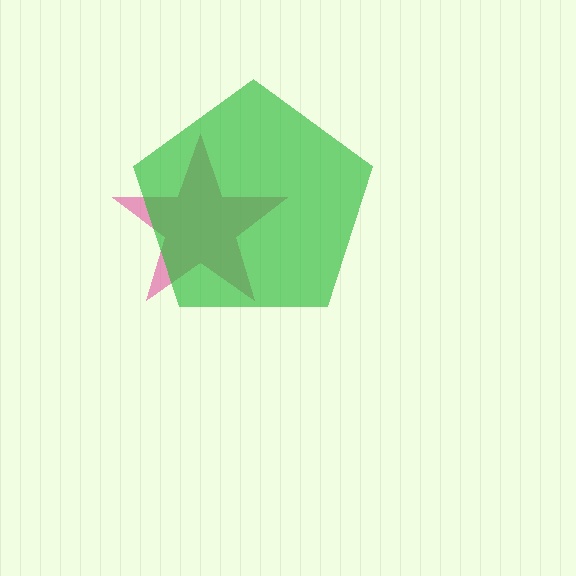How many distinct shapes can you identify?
There are 2 distinct shapes: a pink star, a green pentagon.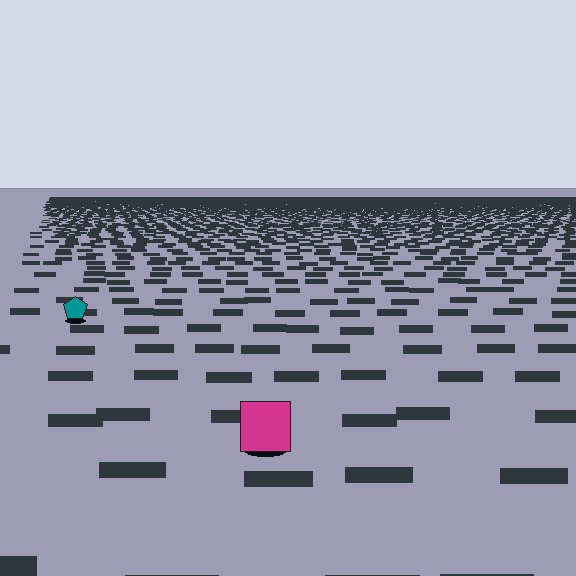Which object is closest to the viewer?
The magenta square is closest. The texture marks near it are larger and more spread out.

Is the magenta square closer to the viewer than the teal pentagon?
Yes. The magenta square is closer — you can tell from the texture gradient: the ground texture is coarser near it.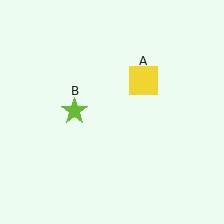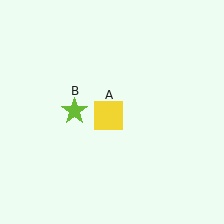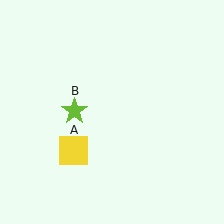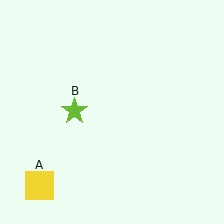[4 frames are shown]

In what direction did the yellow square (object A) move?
The yellow square (object A) moved down and to the left.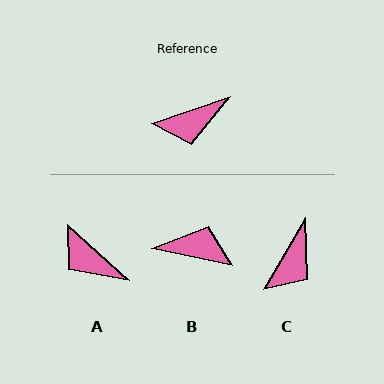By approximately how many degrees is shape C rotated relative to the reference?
Approximately 41 degrees counter-clockwise.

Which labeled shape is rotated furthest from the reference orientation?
B, about 150 degrees away.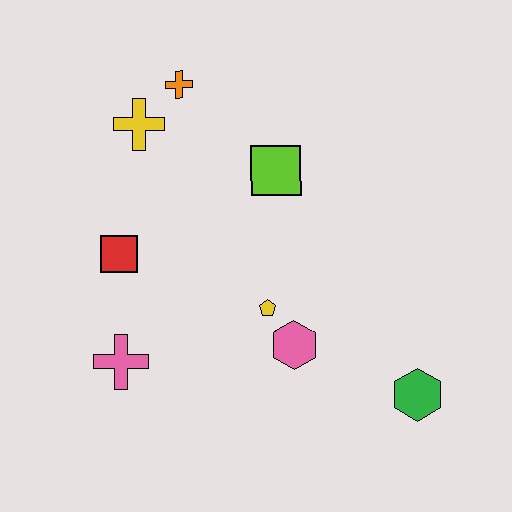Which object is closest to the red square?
The pink cross is closest to the red square.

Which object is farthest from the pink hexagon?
The orange cross is farthest from the pink hexagon.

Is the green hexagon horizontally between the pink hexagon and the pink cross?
No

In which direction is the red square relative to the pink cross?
The red square is above the pink cross.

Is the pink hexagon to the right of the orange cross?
Yes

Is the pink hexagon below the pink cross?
No